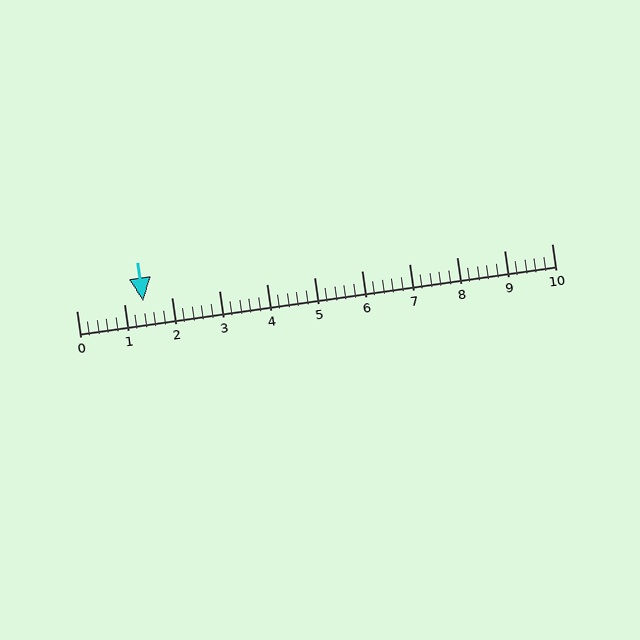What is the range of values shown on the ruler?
The ruler shows values from 0 to 10.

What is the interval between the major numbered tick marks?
The major tick marks are spaced 1 units apart.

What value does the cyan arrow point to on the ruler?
The cyan arrow points to approximately 1.4.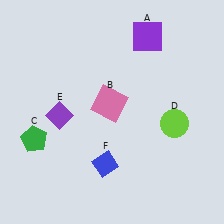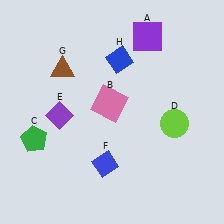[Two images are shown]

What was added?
A brown triangle (G), a blue diamond (H) were added in Image 2.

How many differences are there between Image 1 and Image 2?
There are 2 differences between the two images.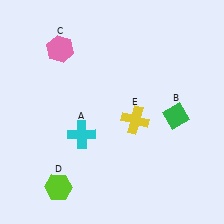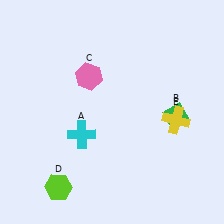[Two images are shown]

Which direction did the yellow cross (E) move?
The yellow cross (E) moved right.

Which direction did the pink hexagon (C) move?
The pink hexagon (C) moved right.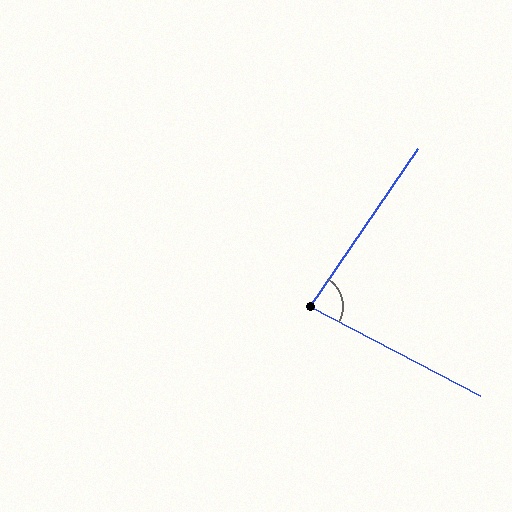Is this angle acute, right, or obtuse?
It is acute.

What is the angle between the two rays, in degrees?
Approximately 83 degrees.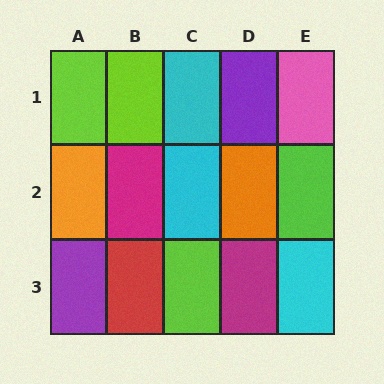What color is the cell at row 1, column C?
Cyan.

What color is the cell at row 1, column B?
Lime.